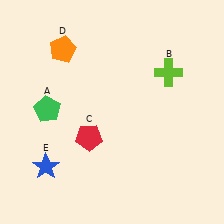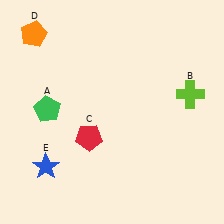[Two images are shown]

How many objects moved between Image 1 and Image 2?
2 objects moved between the two images.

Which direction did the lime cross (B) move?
The lime cross (B) moved down.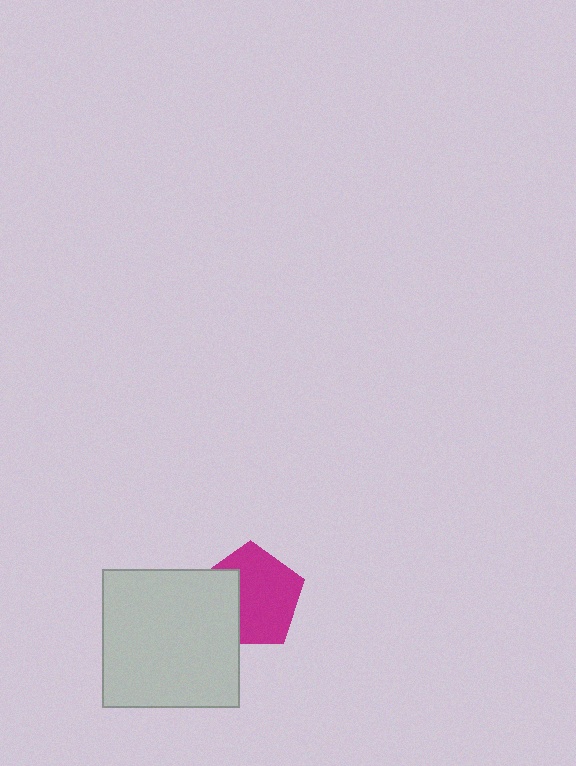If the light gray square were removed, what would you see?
You would see the complete magenta pentagon.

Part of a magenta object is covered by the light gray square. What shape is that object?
It is a pentagon.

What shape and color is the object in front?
The object in front is a light gray square.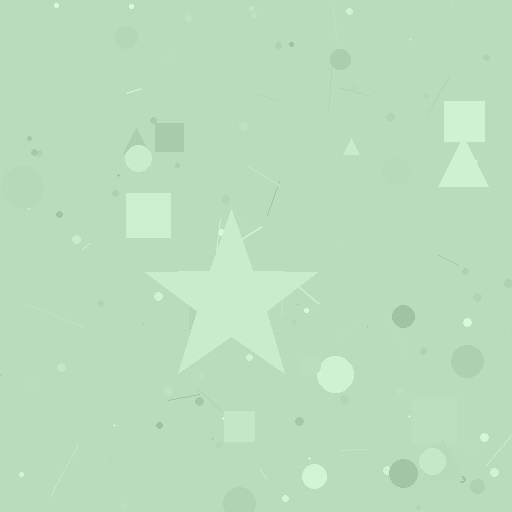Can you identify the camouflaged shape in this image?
The camouflaged shape is a star.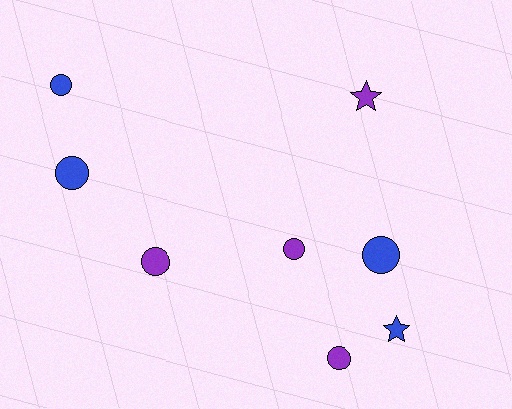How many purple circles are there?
There are 3 purple circles.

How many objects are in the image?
There are 8 objects.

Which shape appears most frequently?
Circle, with 6 objects.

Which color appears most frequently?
Purple, with 4 objects.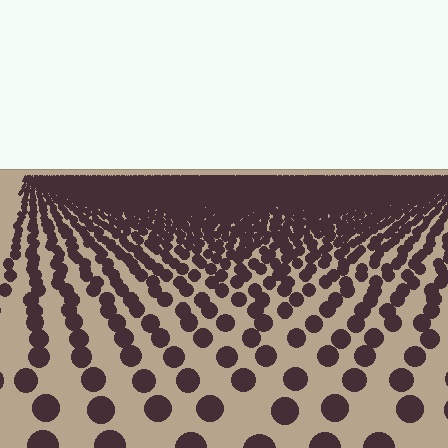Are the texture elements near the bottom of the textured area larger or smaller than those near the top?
Larger. Near the bottom, elements are closer to the viewer and appear at a bigger on-screen size.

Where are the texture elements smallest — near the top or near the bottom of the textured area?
Near the top.